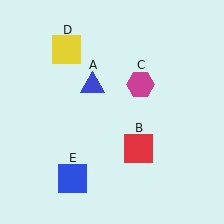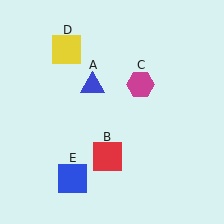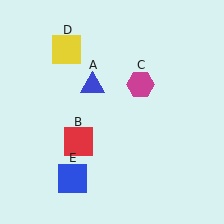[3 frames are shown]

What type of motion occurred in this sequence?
The red square (object B) rotated clockwise around the center of the scene.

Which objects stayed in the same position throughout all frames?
Blue triangle (object A) and magenta hexagon (object C) and yellow square (object D) and blue square (object E) remained stationary.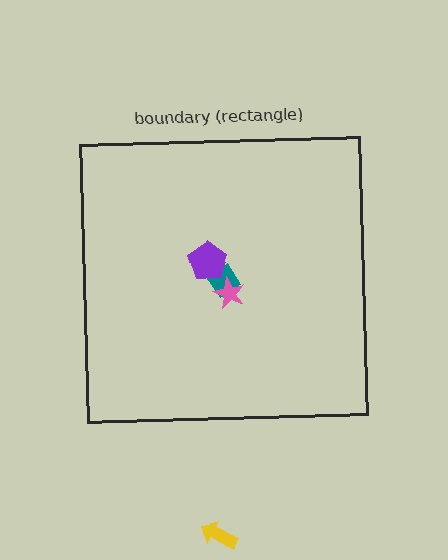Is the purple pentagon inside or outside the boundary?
Inside.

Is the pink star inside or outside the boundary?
Inside.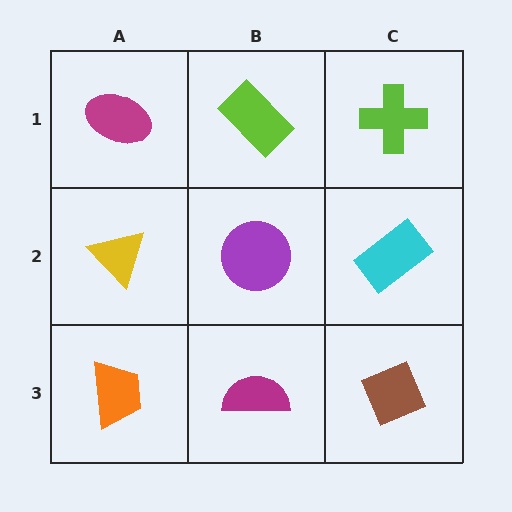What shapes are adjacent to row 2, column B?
A lime rectangle (row 1, column B), a magenta semicircle (row 3, column B), a yellow triangle (row 2, column A), a cyan rectangle (row 2, column C).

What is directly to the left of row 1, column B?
A magenta ellipse.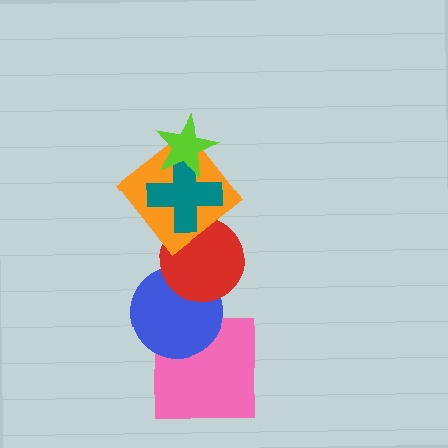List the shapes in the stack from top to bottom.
From top to bottom: the lime star, the teal cross, the orange diamond, the red circle, the blue circle, the pink square.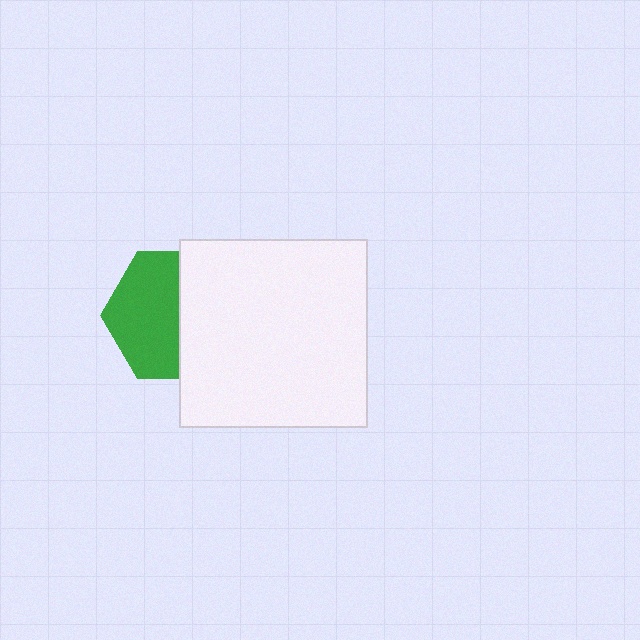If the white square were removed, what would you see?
You would see the complete green hexagon.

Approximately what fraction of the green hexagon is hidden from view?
Roughly 46% of the green hexagon is hidden behind the white square.